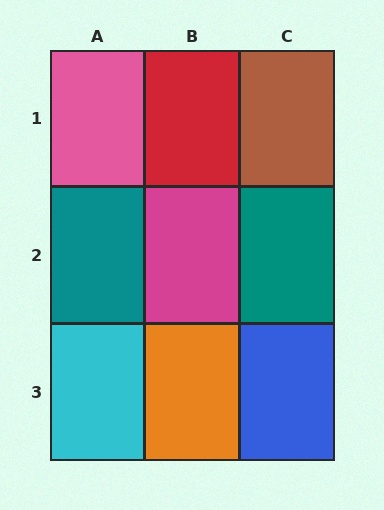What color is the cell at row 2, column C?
Teal.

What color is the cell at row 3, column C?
Blue.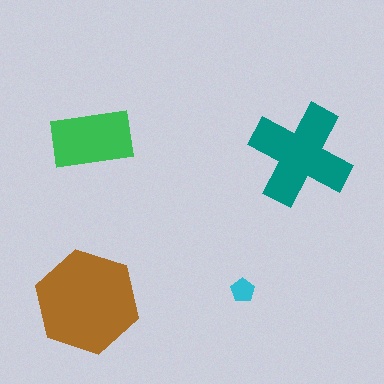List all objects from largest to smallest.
The brown hexagon, the teal cross, the green rectangle, the cyan pentagon.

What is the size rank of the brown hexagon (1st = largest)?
1st.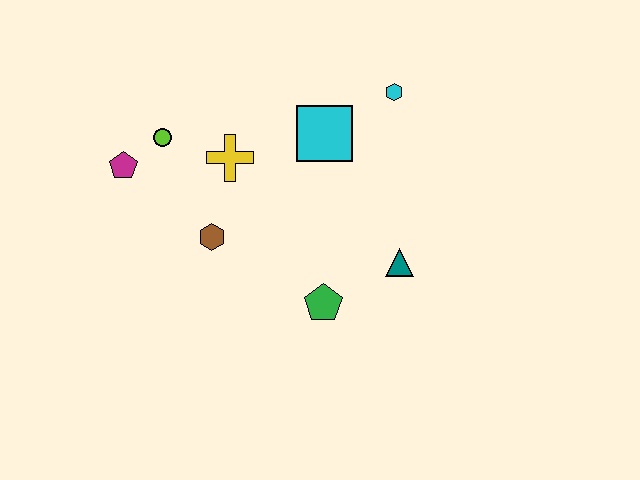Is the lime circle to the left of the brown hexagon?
Yes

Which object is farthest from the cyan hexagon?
The magenta pentagon is farthest from the cyan hexagon.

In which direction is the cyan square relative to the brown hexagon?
The cyan square is to the right of the brown hexagon.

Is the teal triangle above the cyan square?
No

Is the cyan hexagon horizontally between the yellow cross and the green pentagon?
No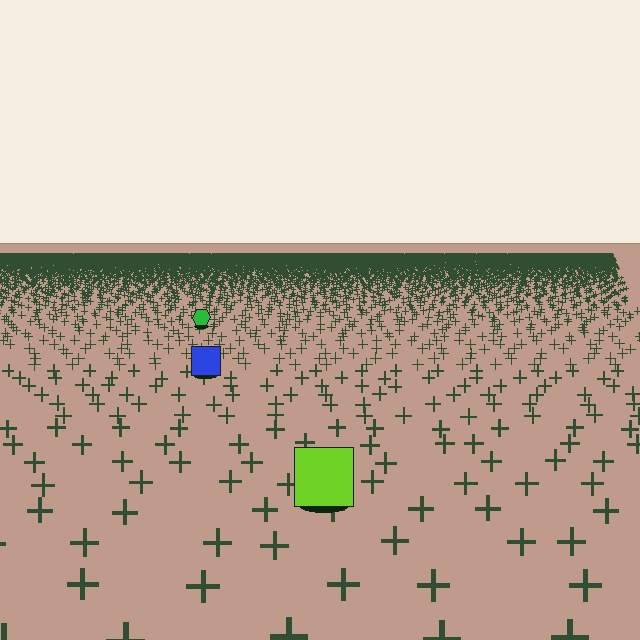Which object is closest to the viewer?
The lime square is closest. The texture marks near it are larger and more spread out.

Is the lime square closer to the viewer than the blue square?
Yes. The lime square is closer — you can tell from the texture gradient: the ground texture is coarser near it.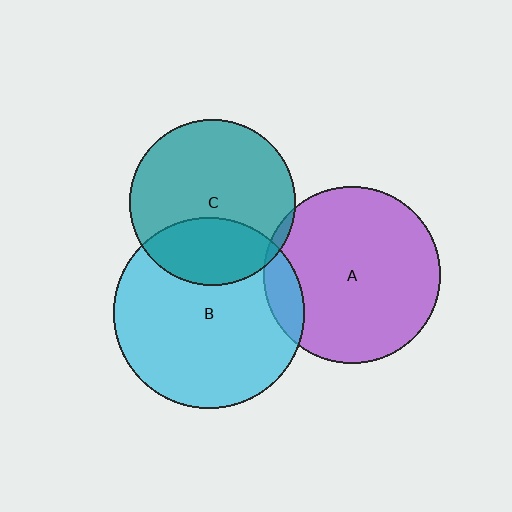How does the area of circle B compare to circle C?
Approximately 1.3 times.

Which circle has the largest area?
Circle B (cyan).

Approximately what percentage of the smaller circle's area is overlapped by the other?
Approximately 30%.